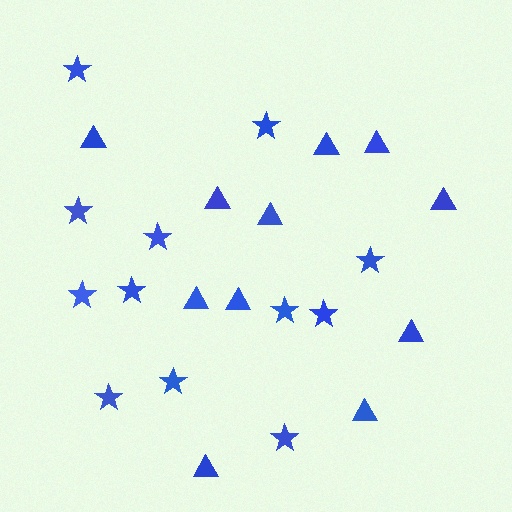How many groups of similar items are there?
There are 2 groups: one group of stars (12) and one group of triangles (11).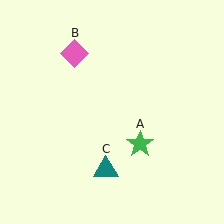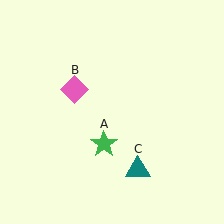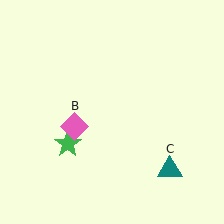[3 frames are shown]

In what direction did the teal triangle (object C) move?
The teal triangle (object C) moved right.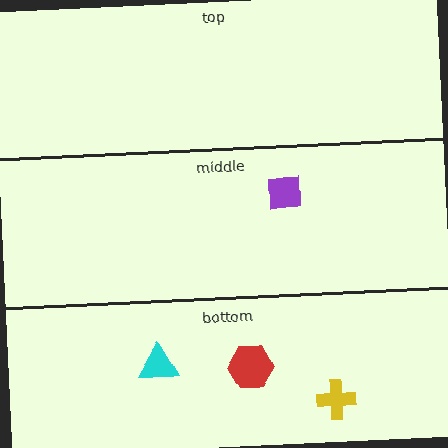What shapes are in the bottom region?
The cyan triangle, the yellow cross, the red hexagon.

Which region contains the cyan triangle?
The bottom region.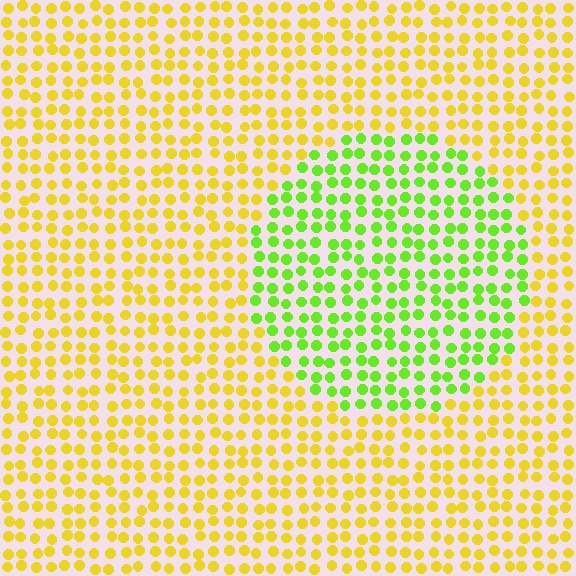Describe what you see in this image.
The image is filled with small yellow elements in a uniform arrangement. A circle-shaped region is visible where the elements are tinted to a slightly different hue, forming a subtle color boundary.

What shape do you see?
I see a circle.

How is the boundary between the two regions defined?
The boundary is defined purely by a slight shift in hue (about 47 degrees). Spacing, size, and orientation are identical on both sides.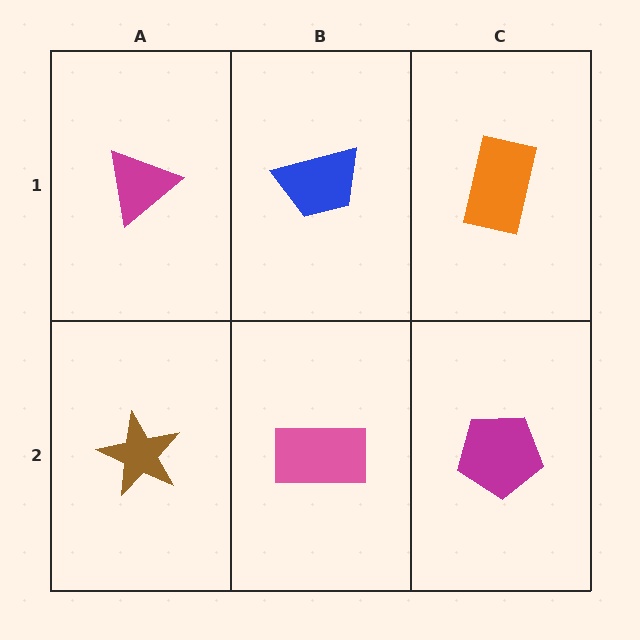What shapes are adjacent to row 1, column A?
A brown star (row 2, column A), a blue trapezoid (row 1, column B).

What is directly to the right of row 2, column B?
A magenta pentagon.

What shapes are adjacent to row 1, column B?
A pink rectangle (row 2, column B), a magenta triangle (row 1, column A), an orange rectangle (row 1, column C).